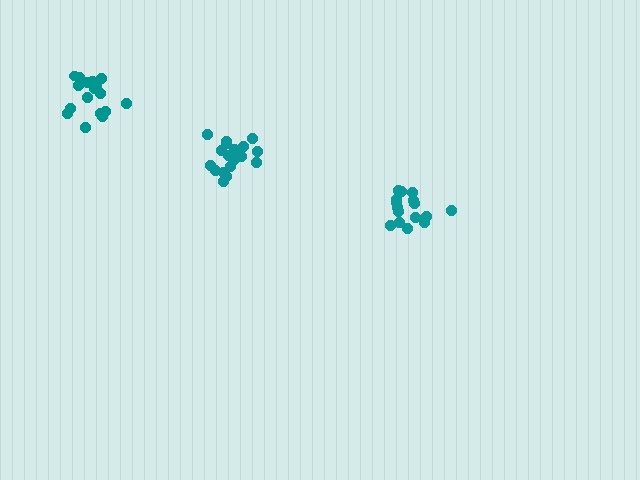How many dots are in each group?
Group 1: 16 dots, Group 2: 17 dots, Group 3: 19 dots (52 total).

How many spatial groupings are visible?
There are 3 spatial groupings.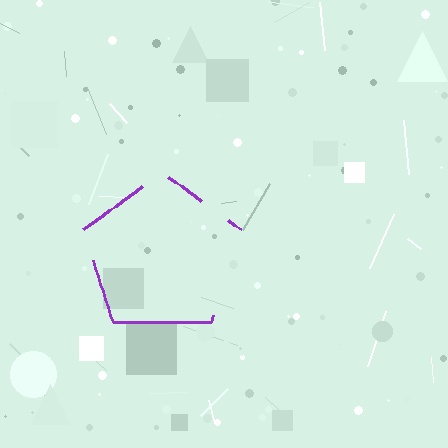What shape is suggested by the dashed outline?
The dashed outline suggests a pentagon.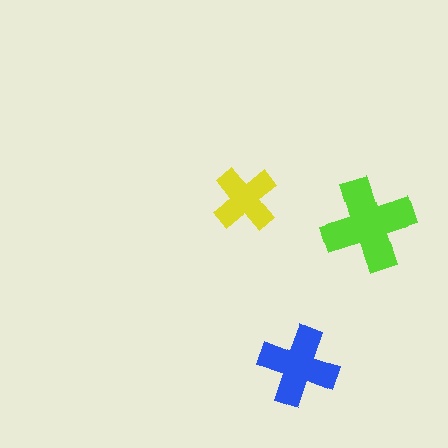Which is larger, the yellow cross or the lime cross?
The lime one.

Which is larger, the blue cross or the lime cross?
The lime one.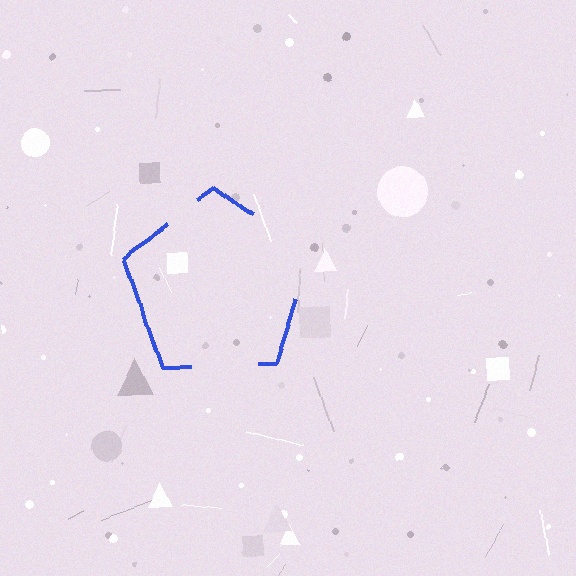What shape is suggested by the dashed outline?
The dashed outline suggests a pentagon.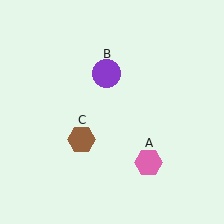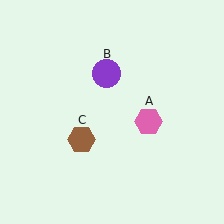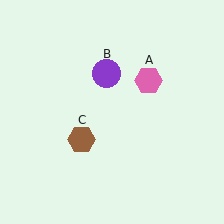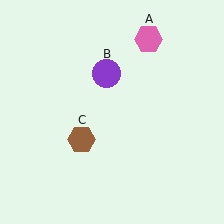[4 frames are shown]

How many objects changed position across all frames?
1 object changed position: pink hexagon (object A).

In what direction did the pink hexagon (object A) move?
The pink hexagon (object A) moved up.